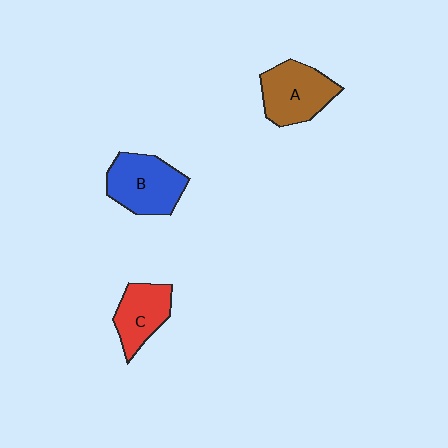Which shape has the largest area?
Shape B (blue).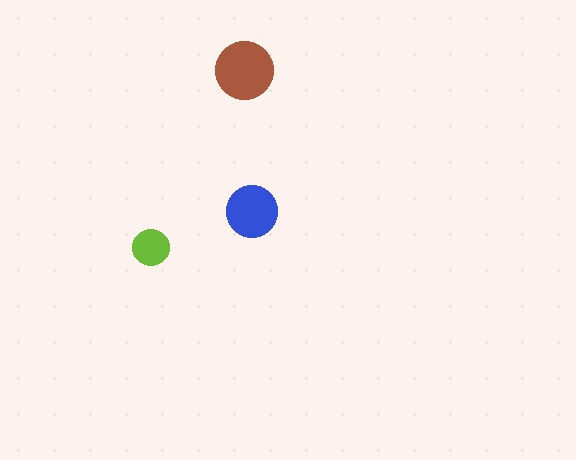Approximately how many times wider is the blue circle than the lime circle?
About 1.5 times wider.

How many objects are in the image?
There are 3 objects in the image.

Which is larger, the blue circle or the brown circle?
The brown one.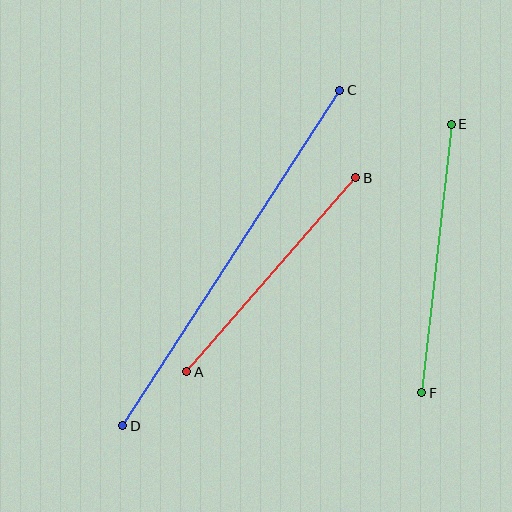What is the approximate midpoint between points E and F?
The midpoint is at approximately (436, 258) pixels.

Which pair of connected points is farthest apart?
Points C and D are farthest apart.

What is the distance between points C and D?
The distance is approximately 400 pixels.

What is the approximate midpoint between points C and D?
The midpoint is at approximately (231, 258) pixels.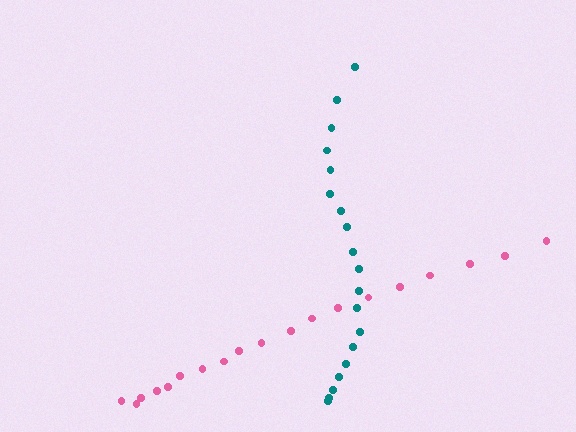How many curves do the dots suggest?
There are 2 distinct paths.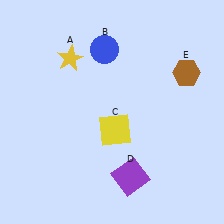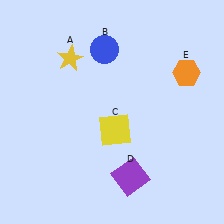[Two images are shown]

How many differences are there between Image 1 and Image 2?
There is 1 difference between the two images.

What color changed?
The hexagon (E) changed from brown in Image 1 to orange in Image 2.